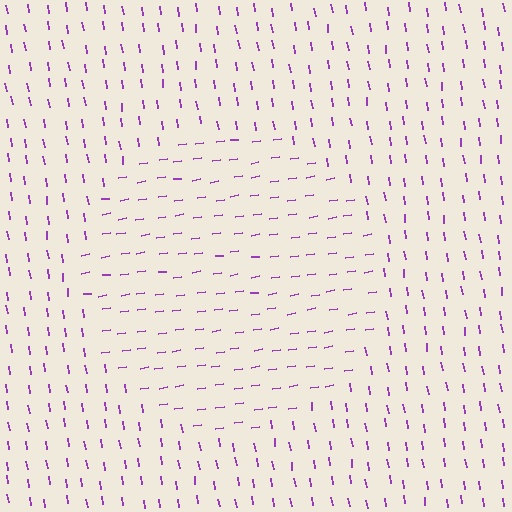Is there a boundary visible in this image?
Yes, there is a texture boundary formed by a change in line orientation.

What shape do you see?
I see a circle.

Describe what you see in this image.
The image is filled with small purple line segments. A circle region in the image has lines oriented differently from the surrounding lines, creating a visible texture boundary.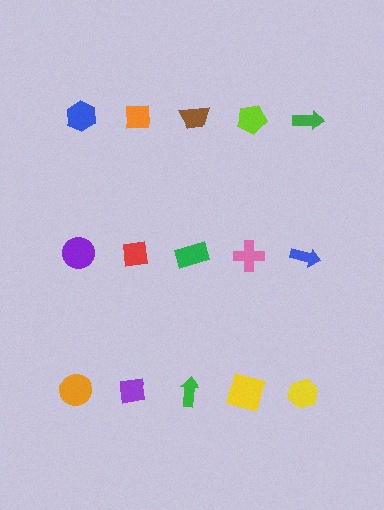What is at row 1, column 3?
A brown trapezoid.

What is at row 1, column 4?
A lime pentagon.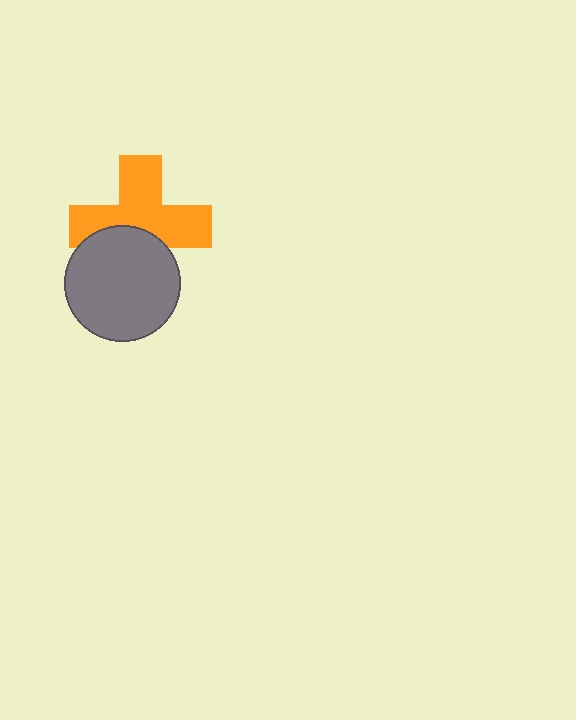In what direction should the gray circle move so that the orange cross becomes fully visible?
The gray circle should move down. That is the shortest direction to clear the overlap and leave the orange cross fully visible.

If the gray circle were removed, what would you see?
You would see the complete orange cross.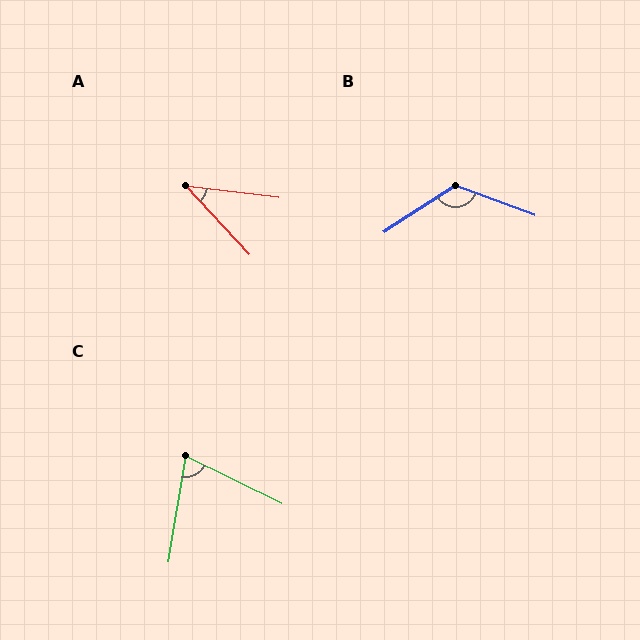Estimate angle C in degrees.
Approximately 73 degrees.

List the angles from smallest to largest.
A (40°), C (73°), B (127°).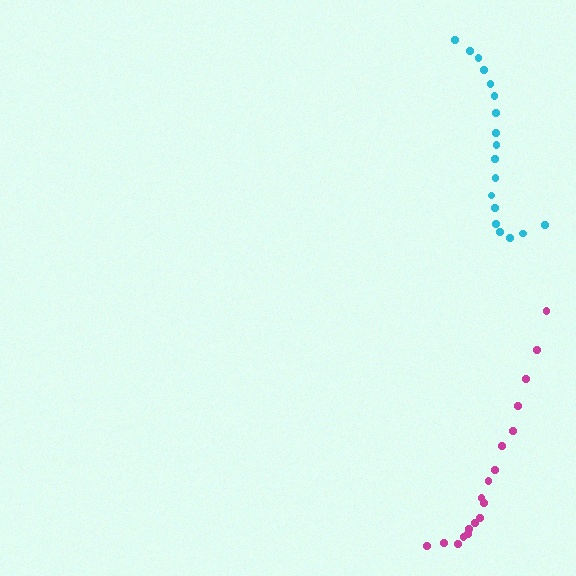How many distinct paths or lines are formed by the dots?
There are 2 distinct paths.